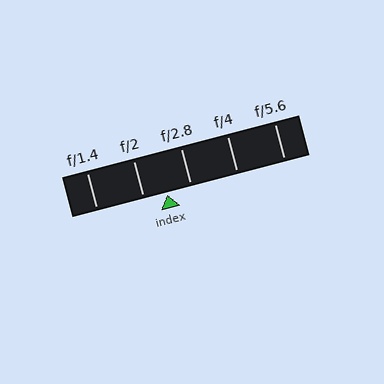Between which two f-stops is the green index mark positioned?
The index mark is between f/2 and f/2.8.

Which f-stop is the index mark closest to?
The index mark is closest to f/2.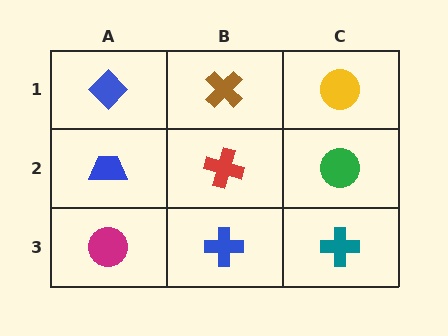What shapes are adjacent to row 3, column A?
A blue trapezoid (row 2, column A), a blue cross (row 3, column B).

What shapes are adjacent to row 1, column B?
A red cross (row 2, column B), a blue diamond (row 1, column A), a yellow circle (row 1, column C).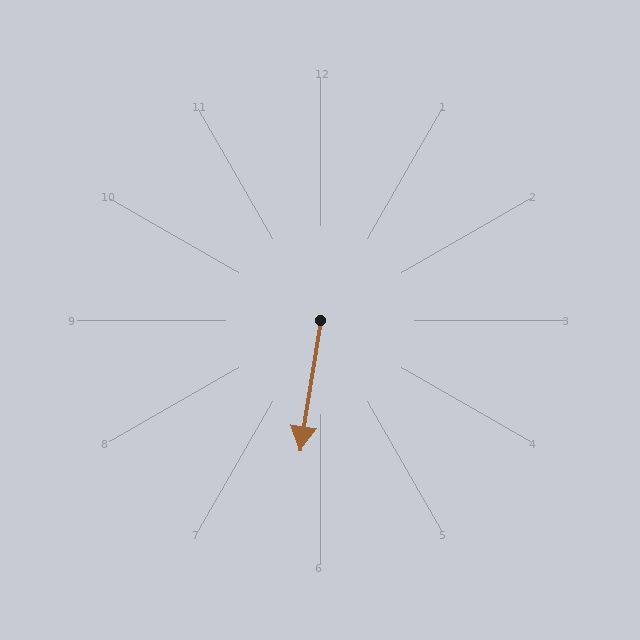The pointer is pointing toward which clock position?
Roughly 6 o'clock.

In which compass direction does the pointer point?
South.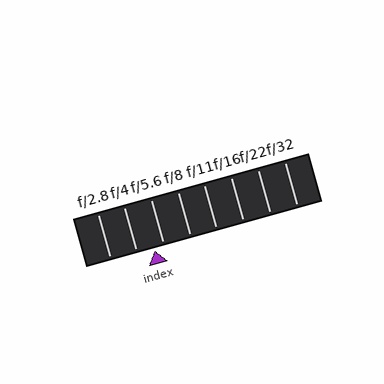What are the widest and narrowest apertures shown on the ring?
The widest aperture shown is f/2.8 and the narrowest is f/32.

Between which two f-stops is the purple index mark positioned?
The index mark is between f/4 and f/5.6.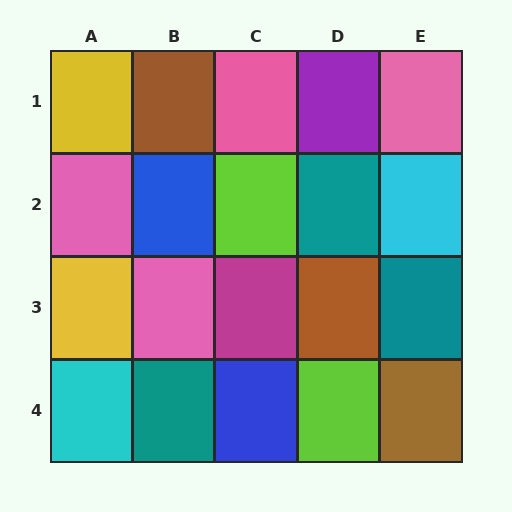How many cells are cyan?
2 cells are cyan.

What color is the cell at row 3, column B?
Pink.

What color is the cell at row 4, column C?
Blue.